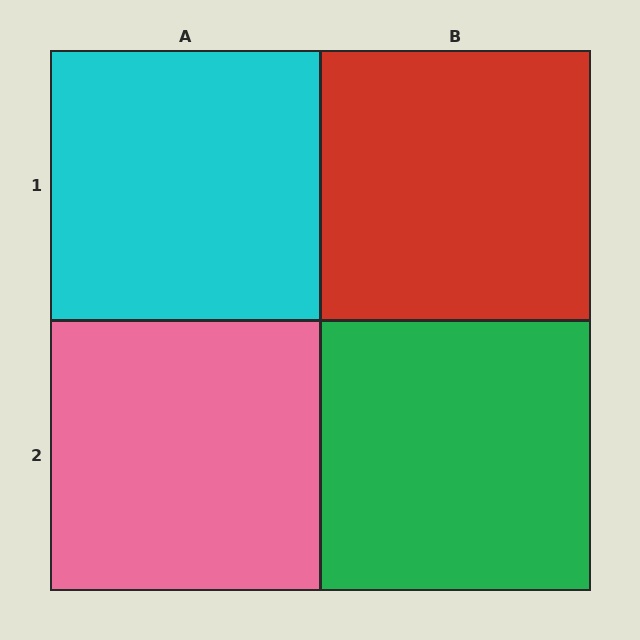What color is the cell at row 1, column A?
Cyan.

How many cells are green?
1 cell is green.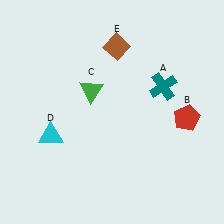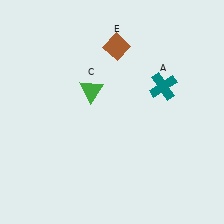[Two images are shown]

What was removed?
The red pentagon (B), the cyan triangle (D) were removed in Image 2.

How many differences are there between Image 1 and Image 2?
There are 2 differences between the two images.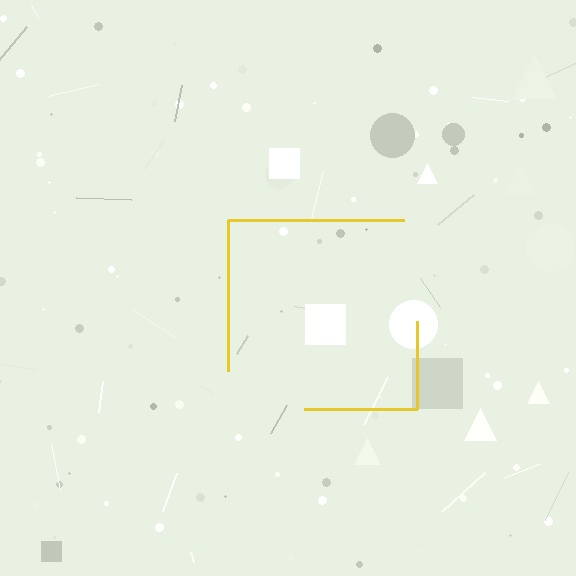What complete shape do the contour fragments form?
The contour fragments form a square.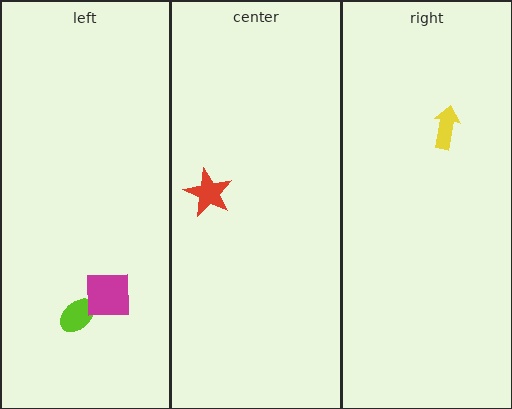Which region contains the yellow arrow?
The right region.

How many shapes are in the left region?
2.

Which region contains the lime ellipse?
The left region.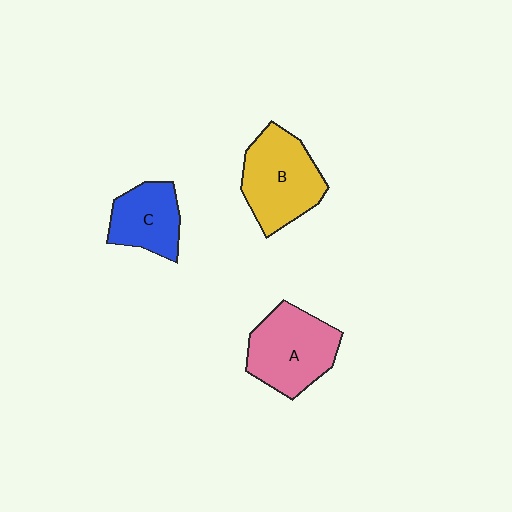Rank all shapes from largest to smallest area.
From largest to smallest: B (yellow), A (pink), C (blue).